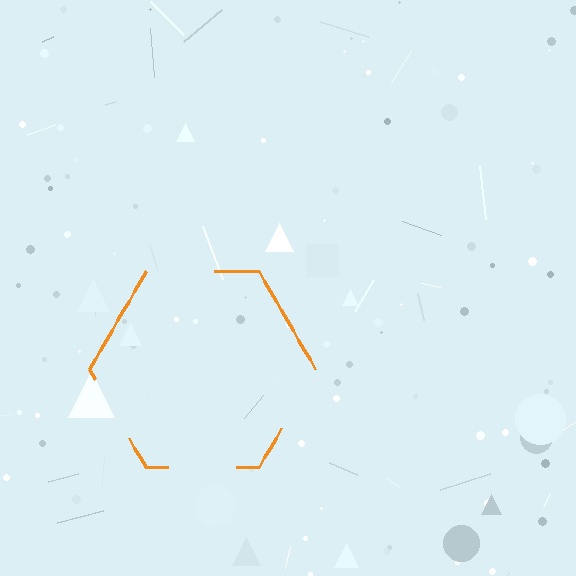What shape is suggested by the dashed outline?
The dashed outline suggests a hexagon.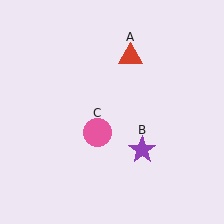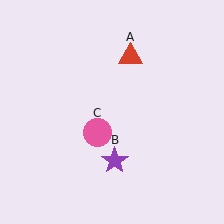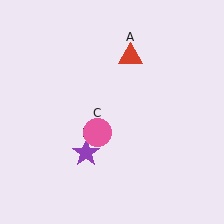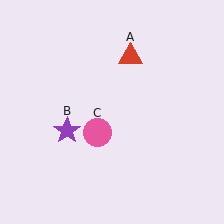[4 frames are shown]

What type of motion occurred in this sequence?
The purple star (object B) rotated clockwise around the center of the scene.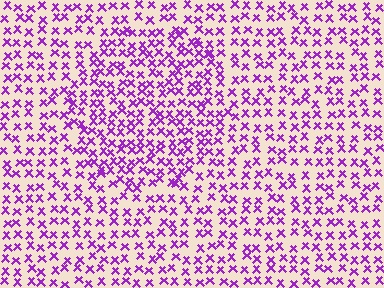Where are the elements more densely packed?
The elements are more densely packed inside the circle boundary.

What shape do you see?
I see a circle.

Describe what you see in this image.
The image contains small purple elements arranged at two different densities. A circle-shaped region is visible where the elements are more densely packed than the surrounding area.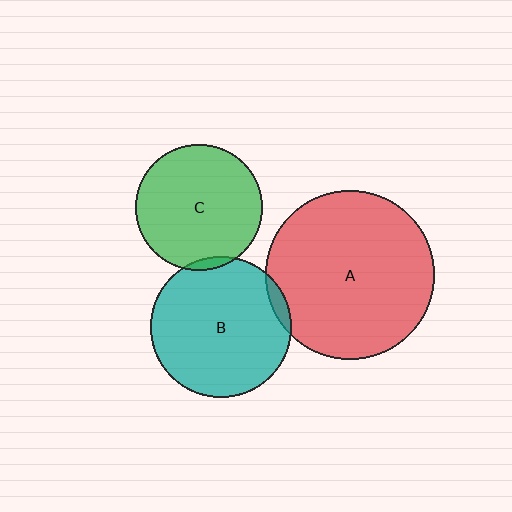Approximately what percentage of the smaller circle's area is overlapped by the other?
Approximately 5%.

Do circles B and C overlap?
Yes.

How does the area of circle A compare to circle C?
Approximately 1.8 times.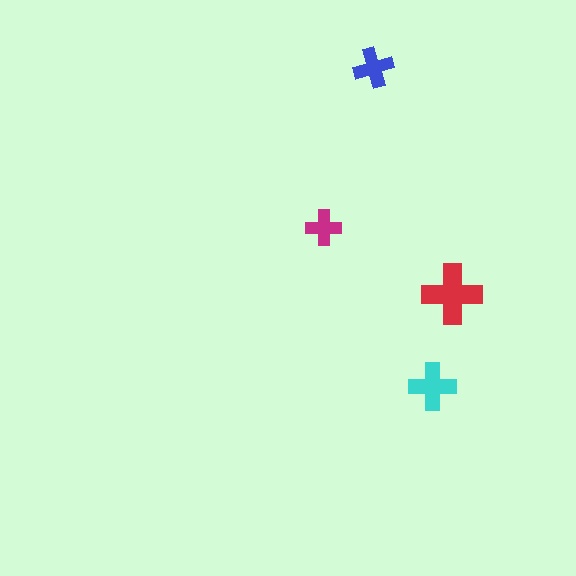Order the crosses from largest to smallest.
the red one, the cyan one, the blue one, the magenta one.